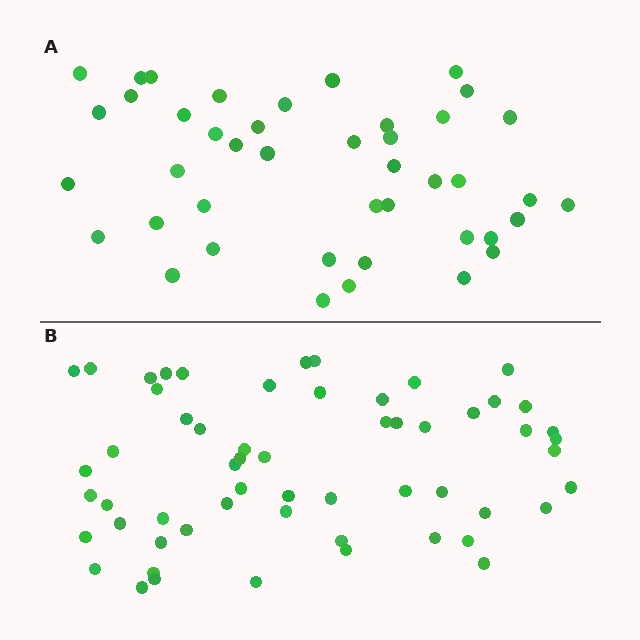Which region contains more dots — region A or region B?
Region B (the bottom region) has more dots.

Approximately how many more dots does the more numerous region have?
Region B has approximately 15 more dots than region A.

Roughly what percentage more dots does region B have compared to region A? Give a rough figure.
About 35% more.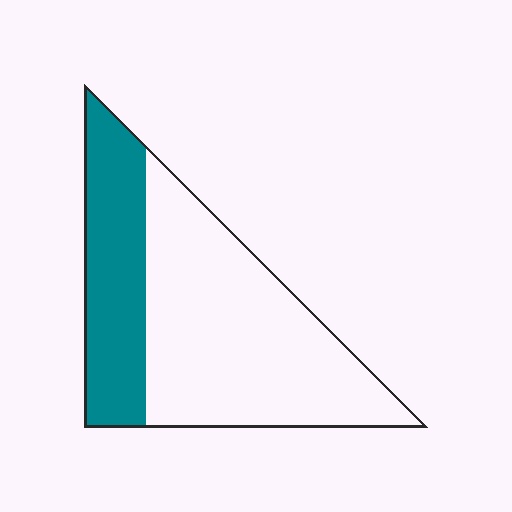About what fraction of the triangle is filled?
About one third (1/3).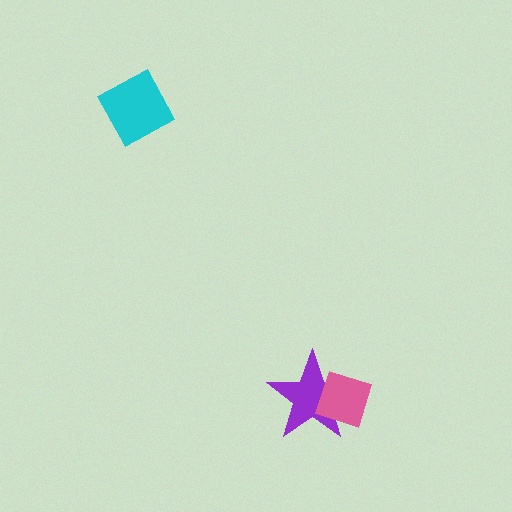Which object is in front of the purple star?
The pink diamond is in front of the purple star.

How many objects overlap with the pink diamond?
1 object overlaps with the pink diamond.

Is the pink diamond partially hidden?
No, no other shape covers it.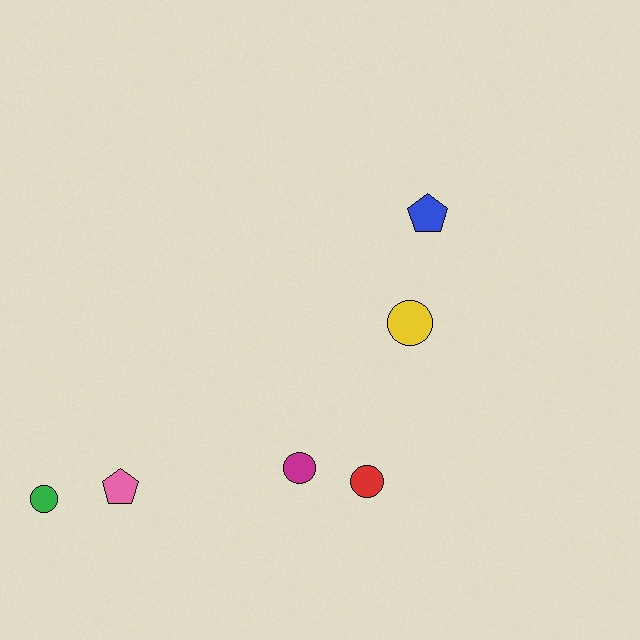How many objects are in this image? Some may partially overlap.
There are 6 objects.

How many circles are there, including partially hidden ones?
There are 4 circles.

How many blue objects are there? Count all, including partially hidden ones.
There is 1 blue object.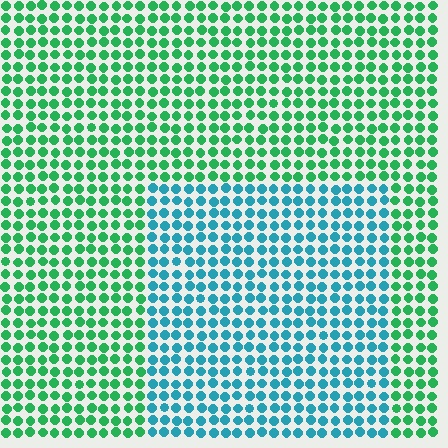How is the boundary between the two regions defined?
The boundary is defined purely by a slight shift in hue (about 47 degrees). Spacing, size, and orientation are identical on both sides.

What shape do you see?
I see a rectangle.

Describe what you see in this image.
The image is filled with small green elements in a uniform arrangement. A rectangle-shaped region is visible where the elements are tinted to a slightly different hue, forming a subtle color boundary.